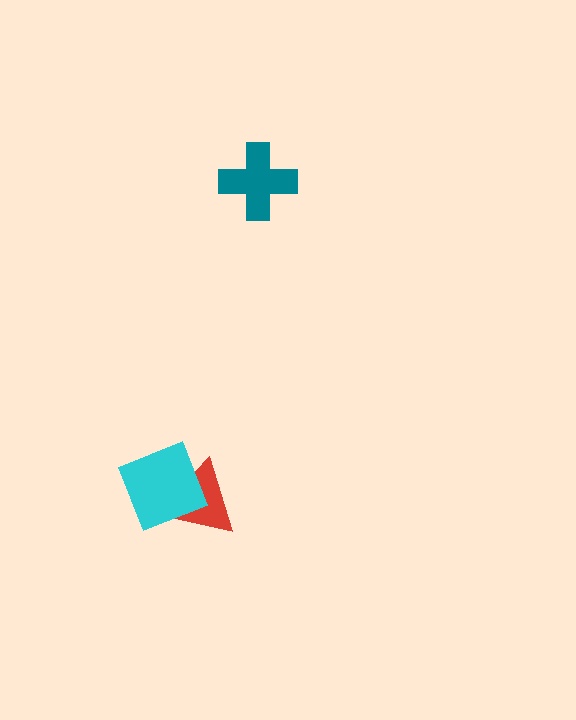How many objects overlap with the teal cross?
0 objects overlap with the teal cross.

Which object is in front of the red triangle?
The cyan square is in front of the red triangle.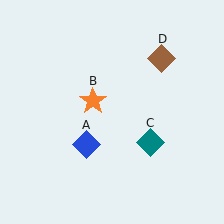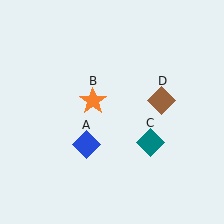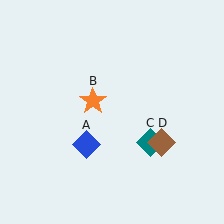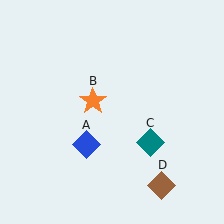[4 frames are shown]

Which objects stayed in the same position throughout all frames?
Blue diamond (object A) and orange star (object B) and teal diamond (object C) remained stationary.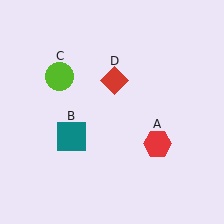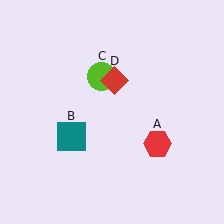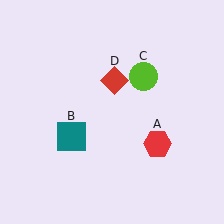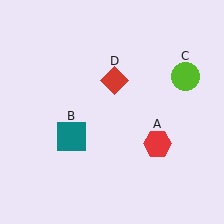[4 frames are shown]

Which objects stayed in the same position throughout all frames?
Red hexagon (object A) and teal square (object B) and red diamond (object D) remained stationary.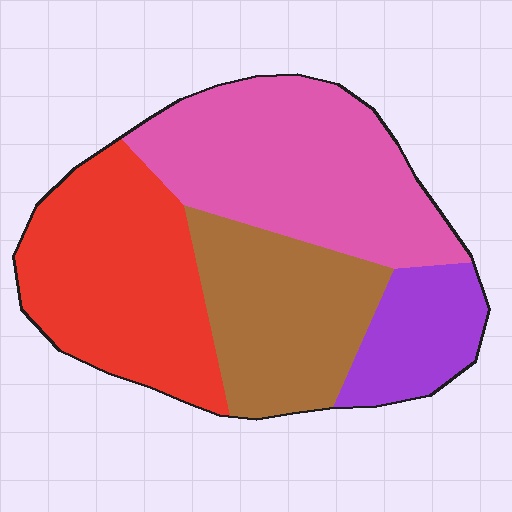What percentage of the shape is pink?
Pink covers 34% of the shape.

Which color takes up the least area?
Purple, at roughly 15%.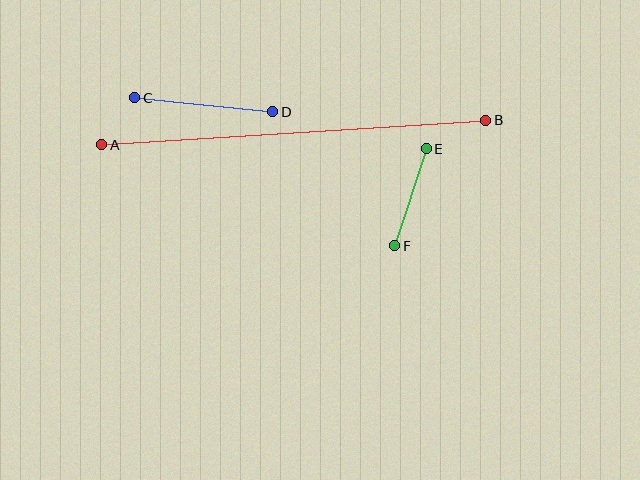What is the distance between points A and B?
The distance is approximately 385 pixels.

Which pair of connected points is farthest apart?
Points A and B are farthest apart.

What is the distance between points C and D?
The distance is approximately 139 pixels.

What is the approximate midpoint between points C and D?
The midpoint is at approximately (204, 105) pixels.